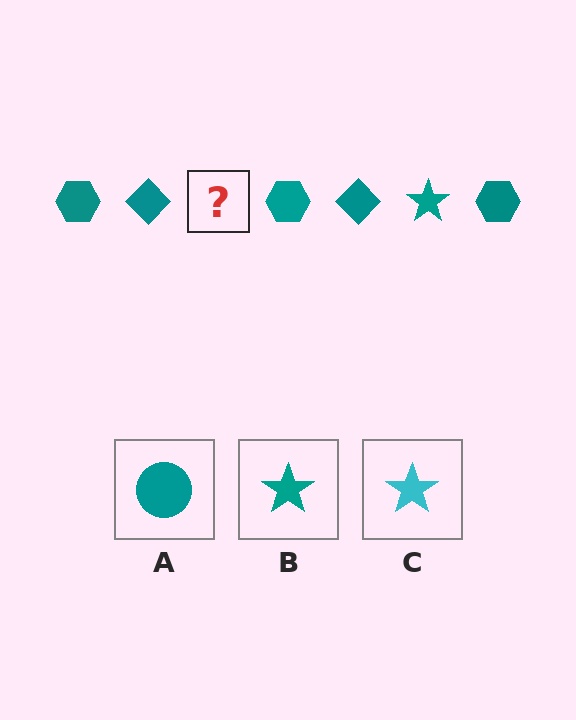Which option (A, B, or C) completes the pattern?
B.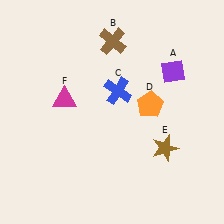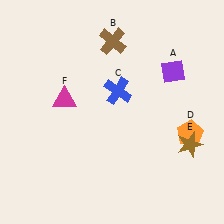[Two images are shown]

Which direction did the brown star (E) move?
The brown star (E) moved right.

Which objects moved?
The objects that moved are: the orange pentagon (D), the brown star (E).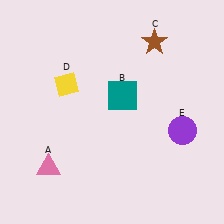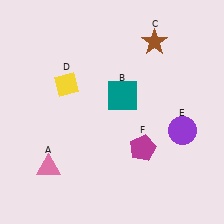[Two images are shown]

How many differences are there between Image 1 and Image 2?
There is 1 difference between the two images.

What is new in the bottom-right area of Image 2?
A magenta pentagon (F) was added in the bottom-right area of Image 2.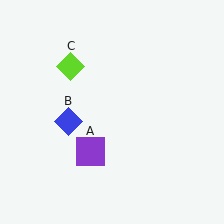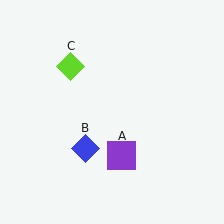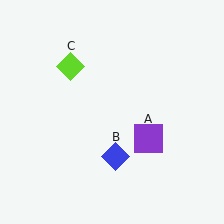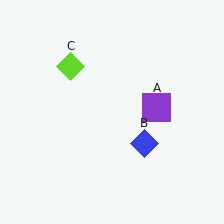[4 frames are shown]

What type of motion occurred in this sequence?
The purple square (object A), blue diamond (object B) rotated counterclockwise around the center of the scene.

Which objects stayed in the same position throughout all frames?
Lime diamond (object C) remained stationary.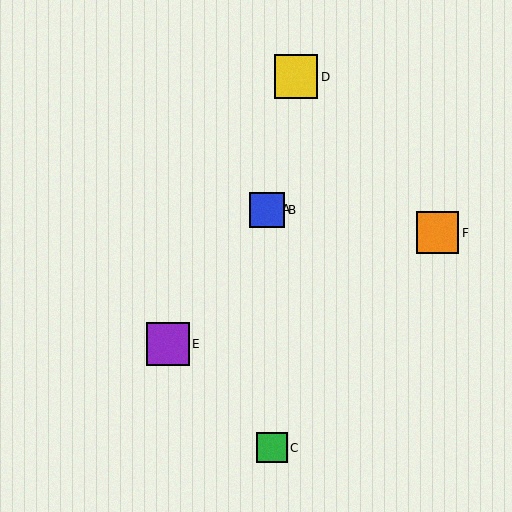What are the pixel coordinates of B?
Object B is at (267, 210).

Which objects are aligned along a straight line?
Objects A, B, E are aligned along a straight line.